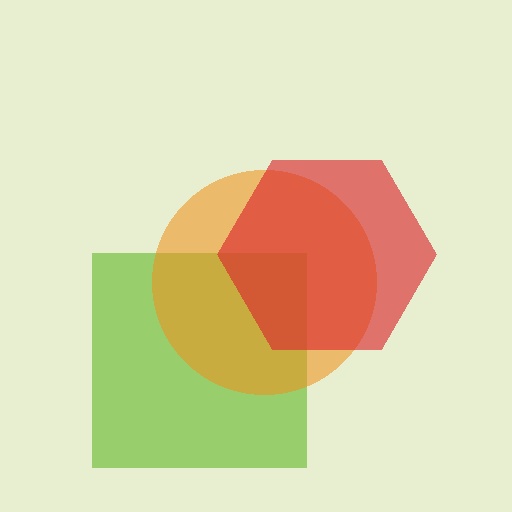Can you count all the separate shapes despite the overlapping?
Yes, there are 3 separate shapes.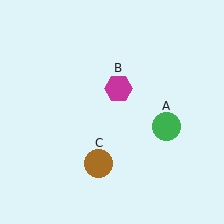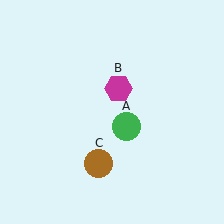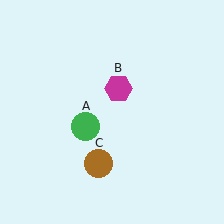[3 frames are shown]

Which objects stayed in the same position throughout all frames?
Magenta hexagon (object B) and brown circle (object C) remained stationary.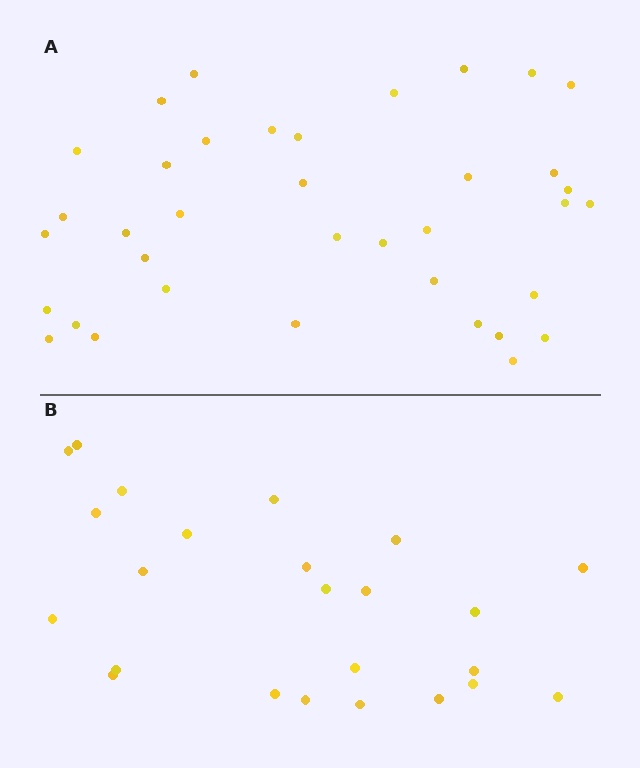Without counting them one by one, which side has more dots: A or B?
Region A (the top region) has more dots.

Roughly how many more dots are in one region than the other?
Region A has approximately 15 more dots than region B.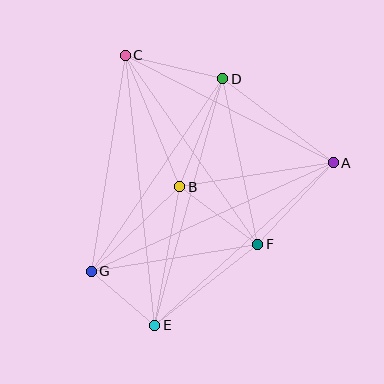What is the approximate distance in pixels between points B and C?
The distance between B and C is approximately 143 pixels.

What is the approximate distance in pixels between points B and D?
The distance between B and D is approximately 116 pixels.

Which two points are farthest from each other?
Points C and E are farthest from each other.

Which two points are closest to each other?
Points E and G are closest to each other.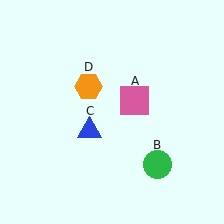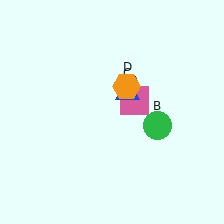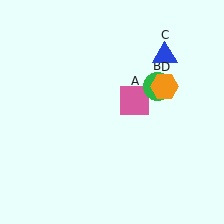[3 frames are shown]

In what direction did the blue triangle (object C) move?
The blue triangle (object C) moved up and to the right.